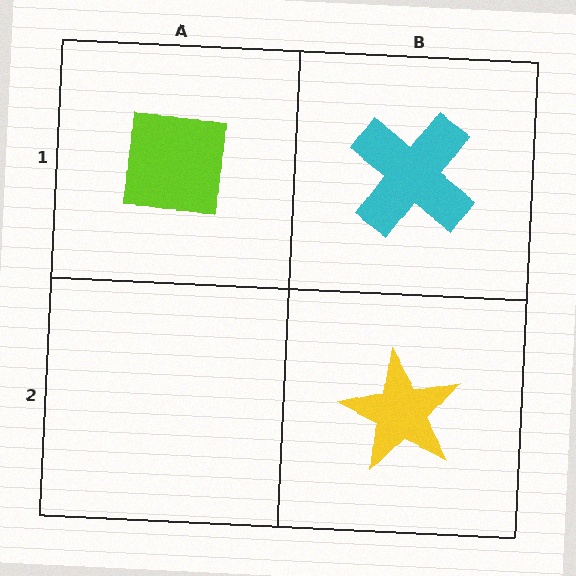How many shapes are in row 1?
2 shapes.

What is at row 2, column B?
A yellow star.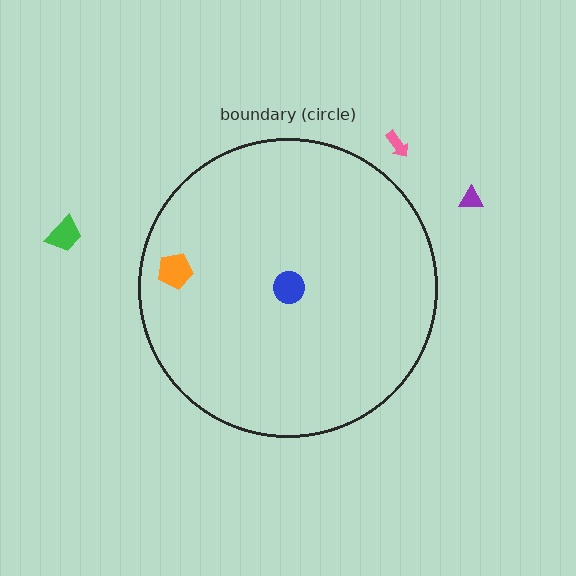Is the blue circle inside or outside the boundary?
Inside.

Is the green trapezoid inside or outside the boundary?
Outside.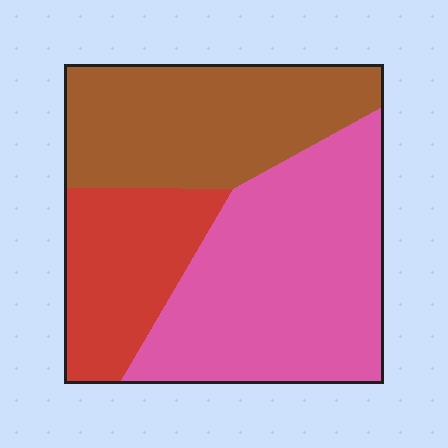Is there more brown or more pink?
Pink.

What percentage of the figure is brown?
Brown takes up about one third (1/3) of the figure.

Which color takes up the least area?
Red, at roughly 20%.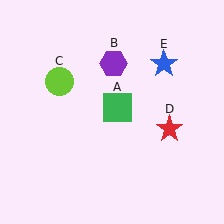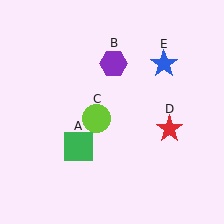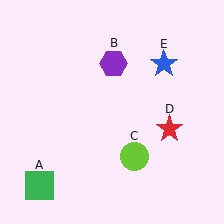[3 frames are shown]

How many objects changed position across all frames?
2 objects changed position: green square (object A), lime circle (object C).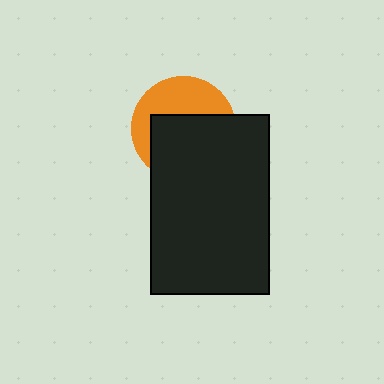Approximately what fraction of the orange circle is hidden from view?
Roughly 59% of the orange circle is hidden behind the black rectangle.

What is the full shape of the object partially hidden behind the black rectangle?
The partially hidden object is an orange circle.